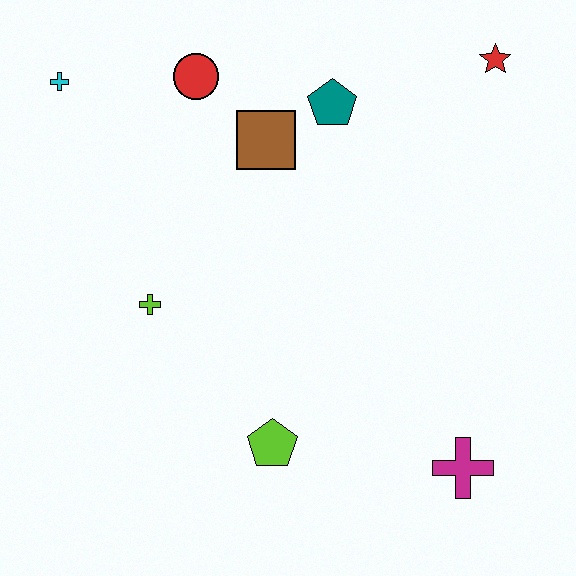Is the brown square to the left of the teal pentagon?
Yes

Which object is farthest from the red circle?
The magenta cross is farthest from the red circle.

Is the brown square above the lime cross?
Yes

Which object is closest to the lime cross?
The lime pentagon is closest to the lime cross.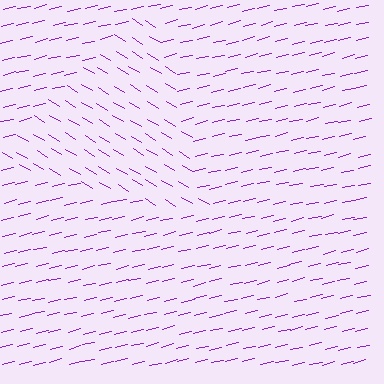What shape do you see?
I see a triangle.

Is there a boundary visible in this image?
Yes, there is a texture boundary formed by a change in line orientation.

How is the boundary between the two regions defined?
The boundary is defined purely by a change in line orientation (approximately 45 degrees difference). All lines are the same color and thickness.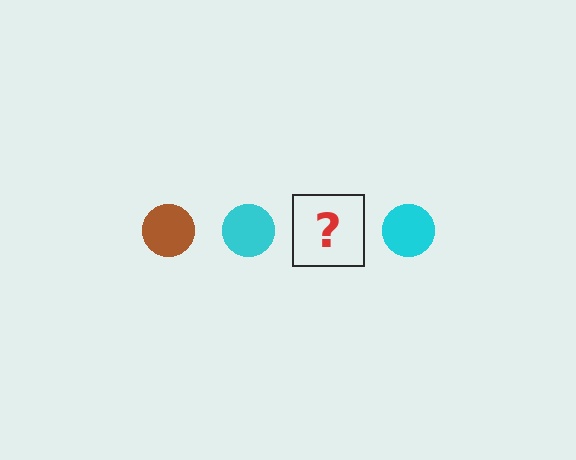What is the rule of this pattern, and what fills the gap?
The rule is that the pattern cycles through brown, cyan circles. The gap should be filled with a brown circle.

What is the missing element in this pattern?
The missing element is a brown circle.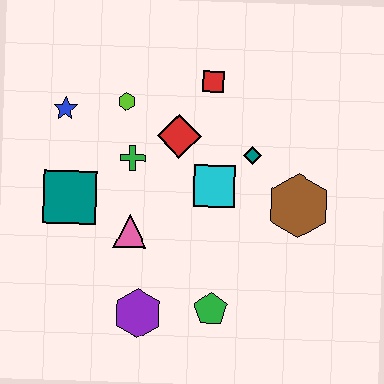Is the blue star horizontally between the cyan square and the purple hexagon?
No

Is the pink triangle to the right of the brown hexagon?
No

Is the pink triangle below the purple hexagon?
No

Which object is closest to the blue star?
The lime hexagon is closest to the blue star.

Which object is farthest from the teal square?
The brown hexagon is farthest from the teal square.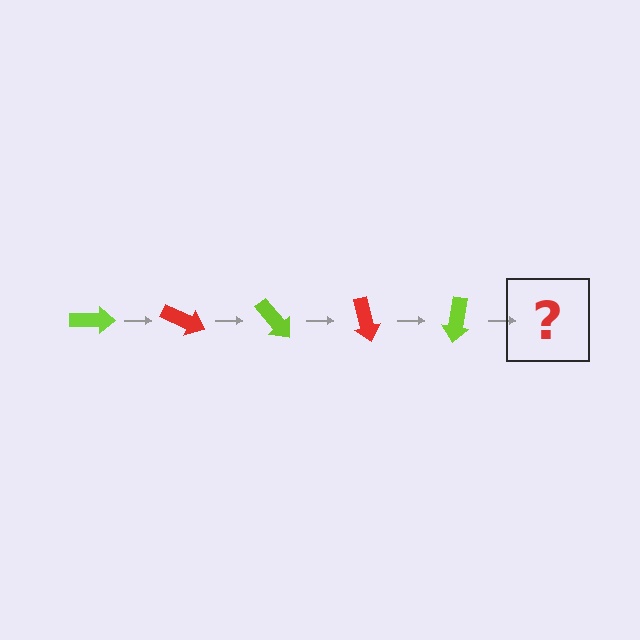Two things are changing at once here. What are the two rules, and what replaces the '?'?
The two rules are that it rotates 25 degrees each step and the color cycles through lime and red. The '?' should be a red arrow, rotated 125 degrees from the start.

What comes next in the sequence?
The next element should be a red arrow, rotated 125 degrees from the start.